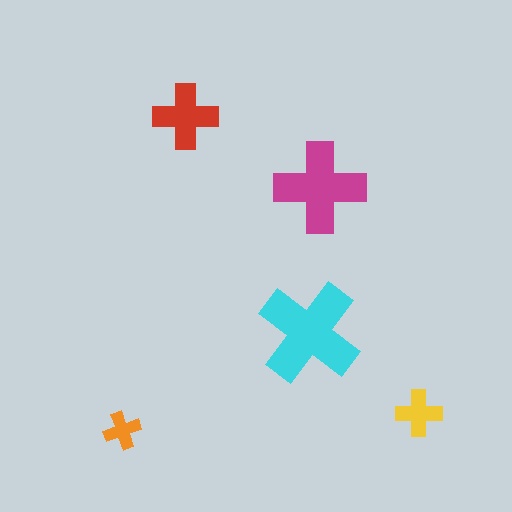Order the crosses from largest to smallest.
the cyan one, the magenta one, the red one, the yellow one, the orange one.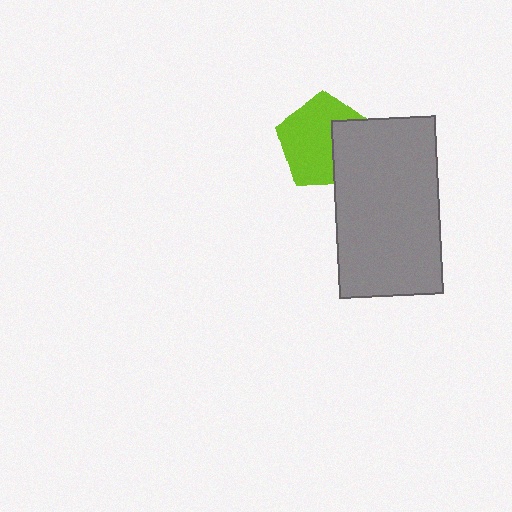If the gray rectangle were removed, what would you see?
You would see the complete lime pentagon.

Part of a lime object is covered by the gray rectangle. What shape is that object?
It is a pentagon.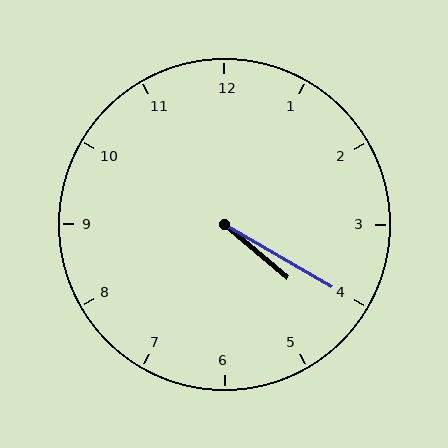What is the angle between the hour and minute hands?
Approximately 10 degrees.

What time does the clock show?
4:20.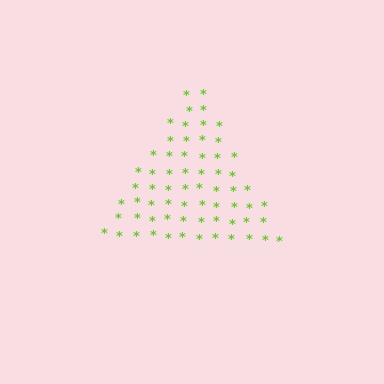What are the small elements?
The small elements are asterisks.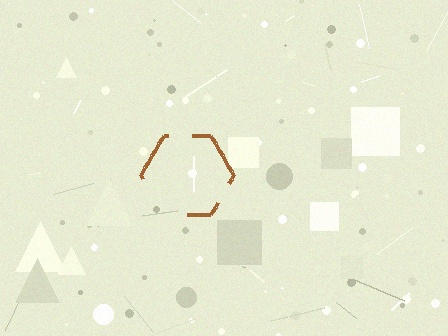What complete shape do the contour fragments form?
The contour fragments form a hexagon.